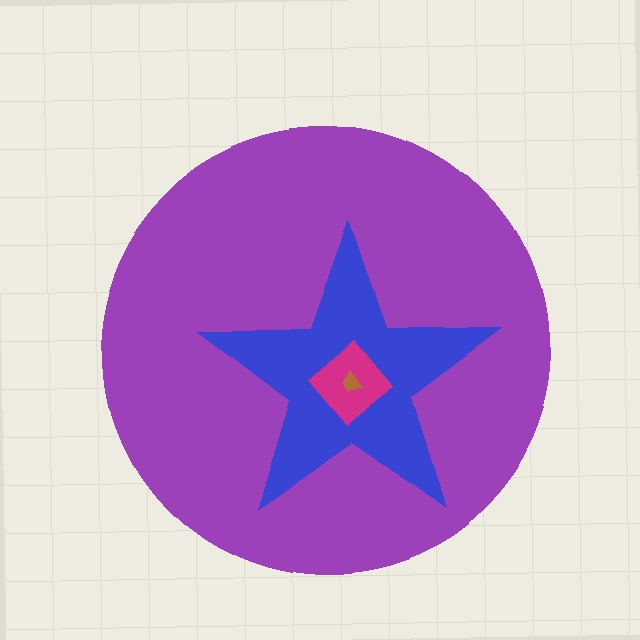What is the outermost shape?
The purple circle.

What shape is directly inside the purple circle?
The blue star.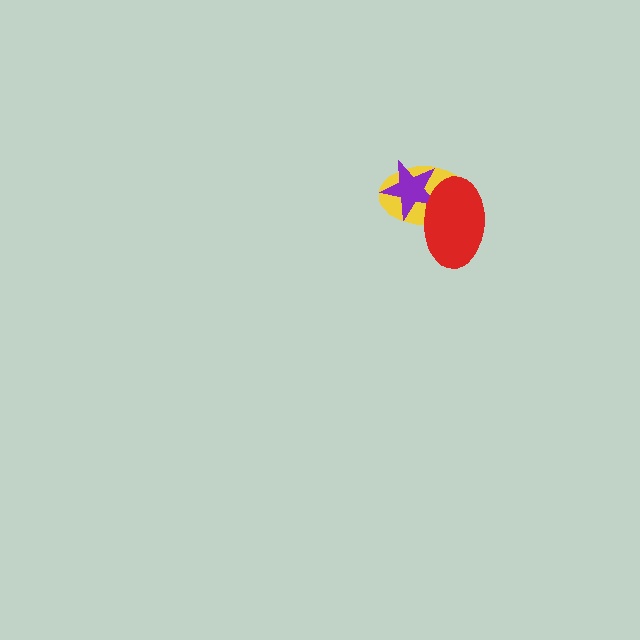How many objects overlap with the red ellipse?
2 objects overlap with the red ellipse.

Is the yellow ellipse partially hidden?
Yes, it is partially covered by another shape.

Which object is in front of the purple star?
The red ellipse is in front of the purple star.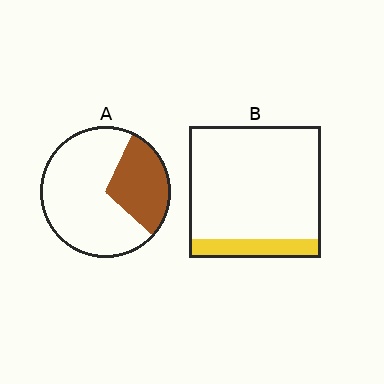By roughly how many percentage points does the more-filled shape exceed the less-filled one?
By roughly 15 percentage points (A over B).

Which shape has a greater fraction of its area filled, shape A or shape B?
Shape A.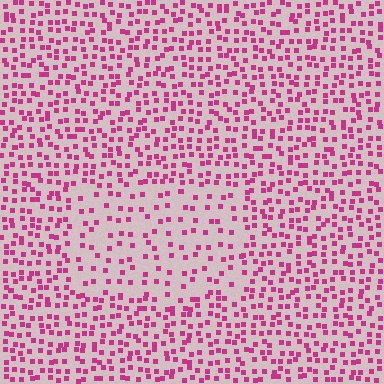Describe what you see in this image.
The image contains small magenta elements arranged at two different densities. A rectangle-shaped region is visible where the elements are less densely packed than the surrounding area.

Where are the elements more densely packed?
The elements are more densely packed outside the rectangle boundary.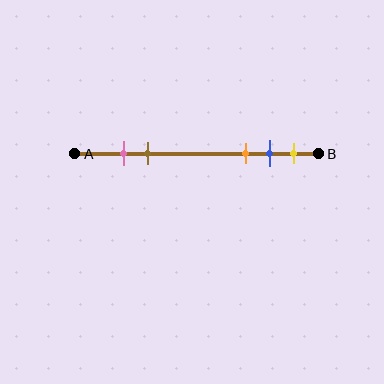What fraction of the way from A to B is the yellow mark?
The yellow mark is approximately 90% (0.9) of the way from A to B.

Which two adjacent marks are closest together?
The pink and brown marks are the closest adjacent pair.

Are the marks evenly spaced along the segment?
No, the marks are not evenly spaced.